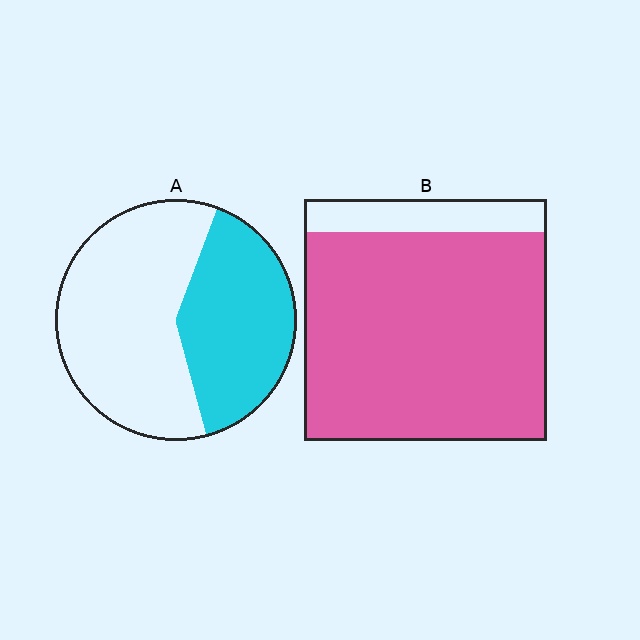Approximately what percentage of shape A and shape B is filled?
A is approximately 40% and B is approximately 85%.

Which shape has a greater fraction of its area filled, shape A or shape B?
Shape B.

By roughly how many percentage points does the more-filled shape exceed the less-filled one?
By roughly 45 percentage points (B over A).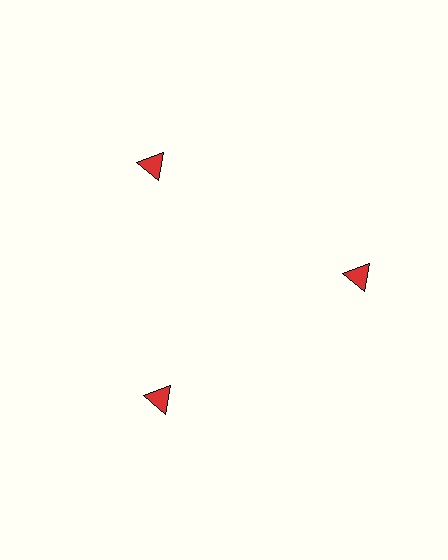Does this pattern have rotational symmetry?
Yes, this pattern has 3-fold rotational symmetry. It looks the same after rotating 120 degrees around the center.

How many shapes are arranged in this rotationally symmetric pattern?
There are 3 shapes, arranged in 3 groups of 1.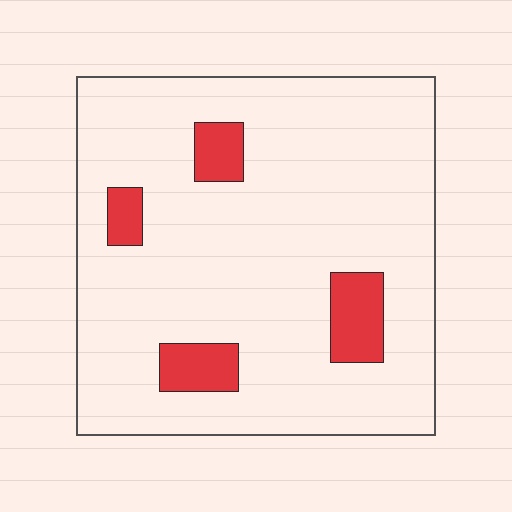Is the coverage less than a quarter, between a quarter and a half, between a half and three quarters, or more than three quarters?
Less than a quarter.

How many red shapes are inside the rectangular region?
4.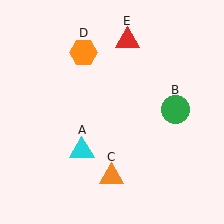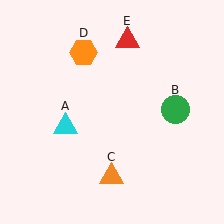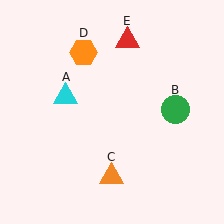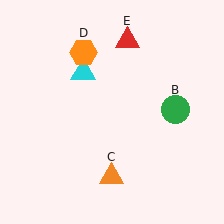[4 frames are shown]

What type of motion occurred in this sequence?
The cyan triangle (object A) rotated clockwise around the center of the scene.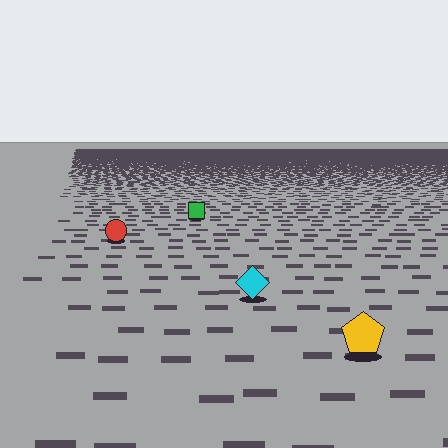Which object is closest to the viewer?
The yellow pentagon is closest. The texture marks near it are larger and more spread out.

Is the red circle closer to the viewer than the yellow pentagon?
No. The yellow pentagon is closer — you can tell from the texture gradient: the ground texture is coarser near it.